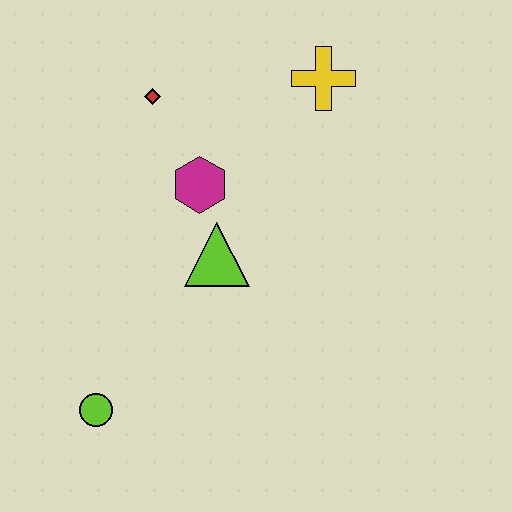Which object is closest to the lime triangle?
The magenta hexagon is closest to the lime triangle.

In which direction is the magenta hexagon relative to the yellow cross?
The magenta hexagon is to the left of the yellow cross.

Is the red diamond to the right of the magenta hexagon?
No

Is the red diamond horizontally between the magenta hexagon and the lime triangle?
No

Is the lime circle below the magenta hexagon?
Yes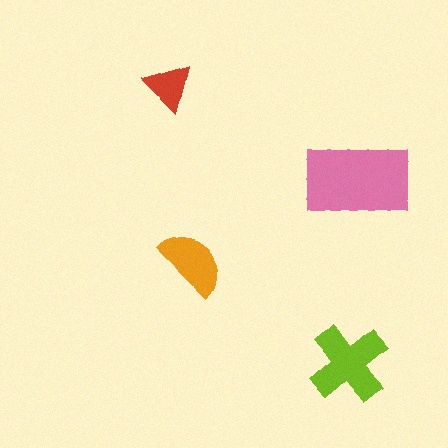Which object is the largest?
The pink rectangle.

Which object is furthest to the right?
The lime cross is rightmost.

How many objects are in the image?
There are 4 objects in the image.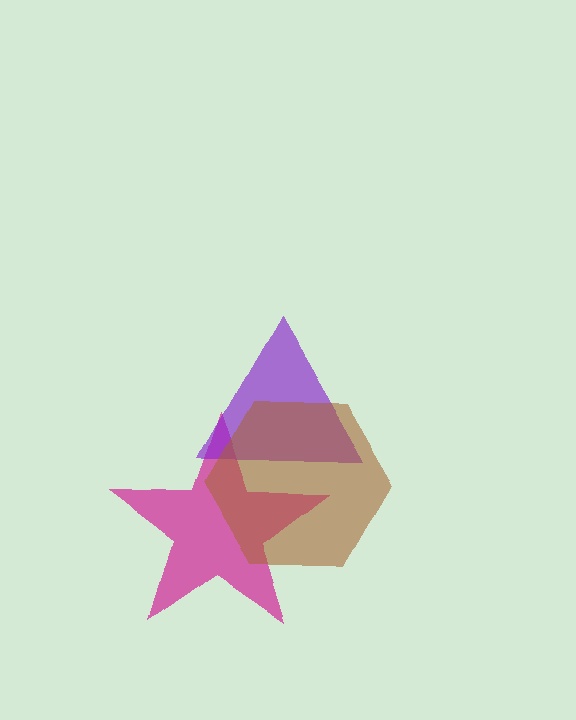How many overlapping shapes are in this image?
There are 3 overlapping shapes in the image.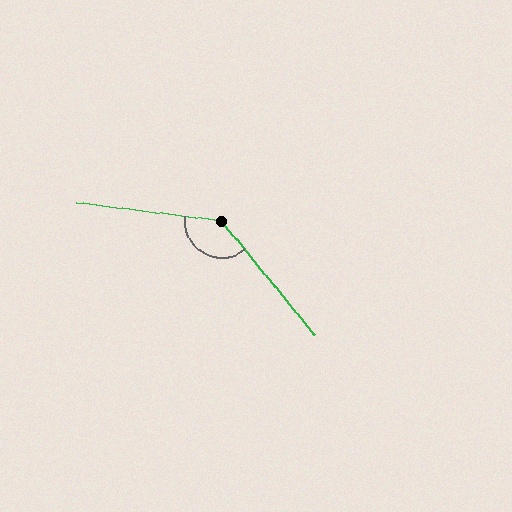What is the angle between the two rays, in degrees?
Approximately 136 degrees.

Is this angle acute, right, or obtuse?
It is obtuse.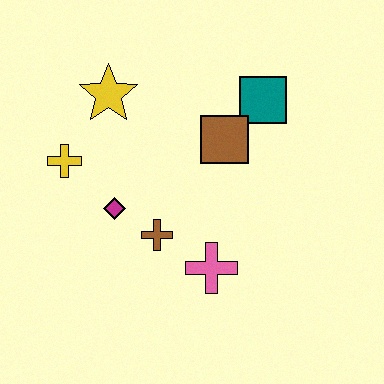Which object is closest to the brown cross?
The magenta diamond is closest to the brown cross.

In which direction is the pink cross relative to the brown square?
The pink cross is below the brown square.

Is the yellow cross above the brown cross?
Yes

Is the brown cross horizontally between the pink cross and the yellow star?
Yes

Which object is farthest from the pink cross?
The yellow star is farthest from the pink cross.